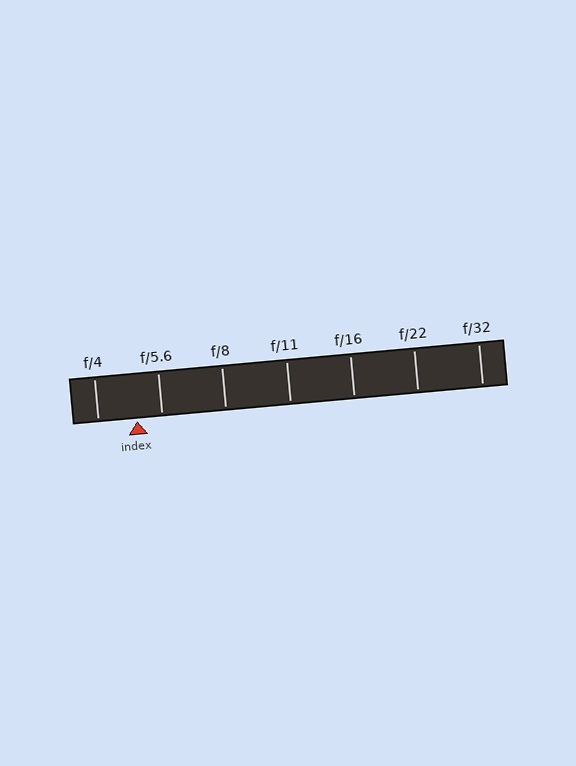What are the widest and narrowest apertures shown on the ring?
The widest aperture shown is f/4 and the narrowest is f/32.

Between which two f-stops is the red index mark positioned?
The index mark is between f/4 and f/5.6.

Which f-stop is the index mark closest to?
The index mark is closest to f/5.6.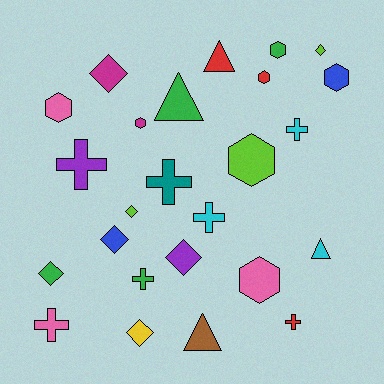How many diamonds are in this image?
There are 7 diamonds.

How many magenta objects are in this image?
There are 2 magenta objects.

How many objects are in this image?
There are 25 objects.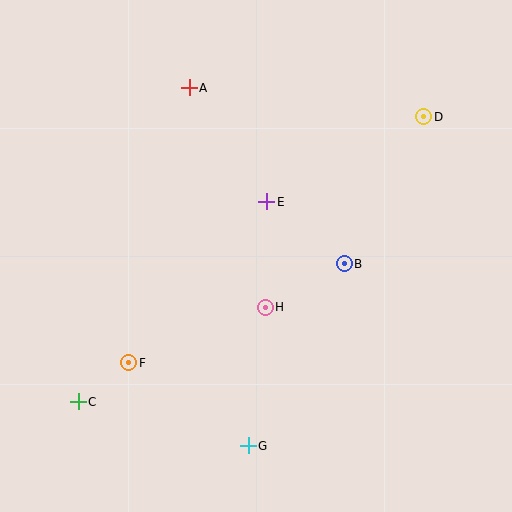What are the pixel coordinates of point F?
Point F is at (129, 363).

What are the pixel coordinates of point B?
Point B is at (344, 264).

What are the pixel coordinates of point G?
Point G is at (248, 446).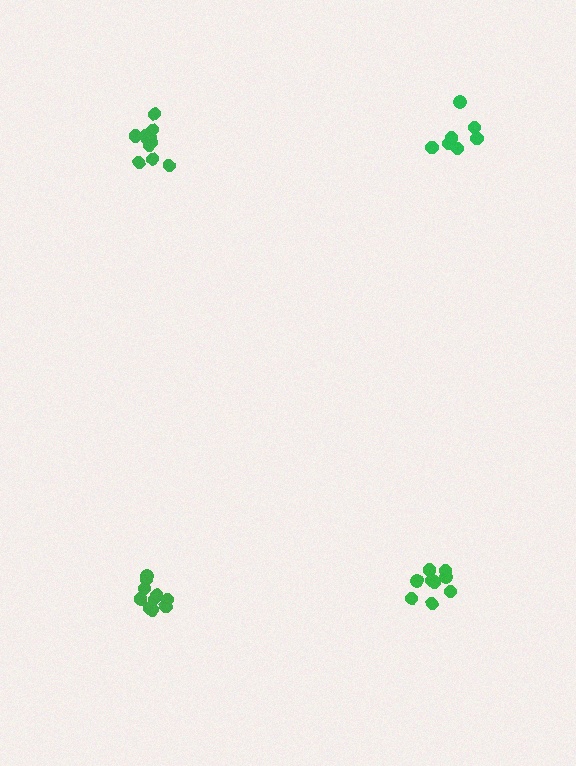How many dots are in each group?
Group 1: 10 dots, Group 2: 12 dots, Group 3: 7 dots, Group 4: 9 dots (38 total).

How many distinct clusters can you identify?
There are 4 distinct clusters.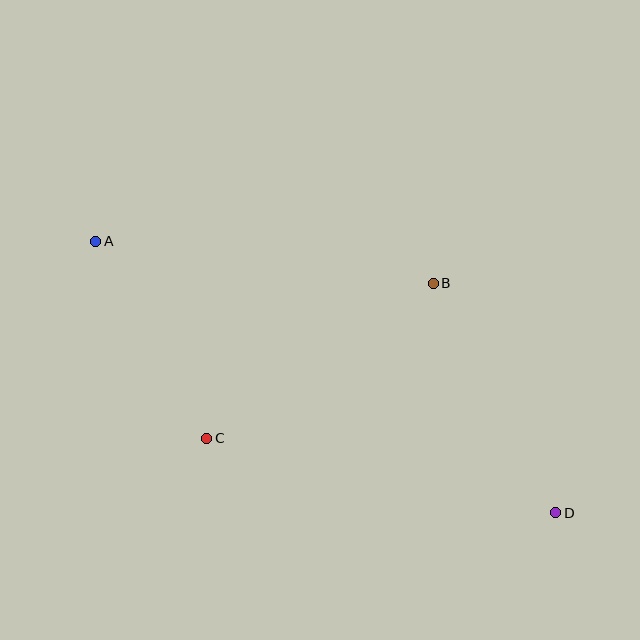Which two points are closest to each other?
Points A and C are closest to each other.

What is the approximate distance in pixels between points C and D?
The distance between C and D is approximately 357 pixels.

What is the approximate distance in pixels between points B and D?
The distance between B and D is approximately 260 pixels.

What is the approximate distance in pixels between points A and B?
The distance between A and B is approximately 340 pixels.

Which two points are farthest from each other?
Points A and D are farthest from each other.